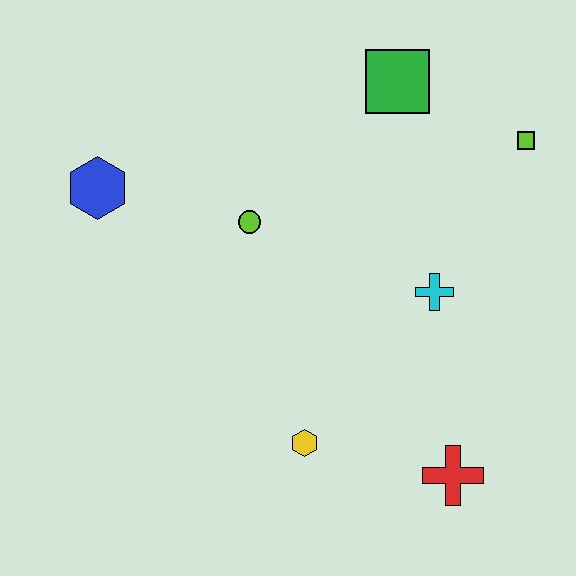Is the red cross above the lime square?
No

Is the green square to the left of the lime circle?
No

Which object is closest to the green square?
The lime square is closest to the green square.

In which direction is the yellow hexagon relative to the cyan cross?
The yellow hexagon is below the cyan cross.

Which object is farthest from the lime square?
The blue hexagon is farthest from the lime square.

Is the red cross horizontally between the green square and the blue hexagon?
No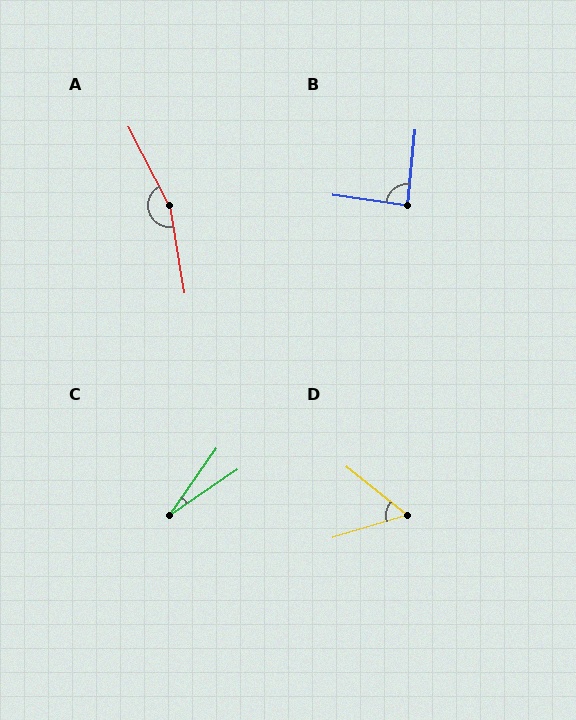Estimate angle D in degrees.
Approximately 56 degrees.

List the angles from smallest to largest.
C (21°), D (56°), B (88°), A (162°).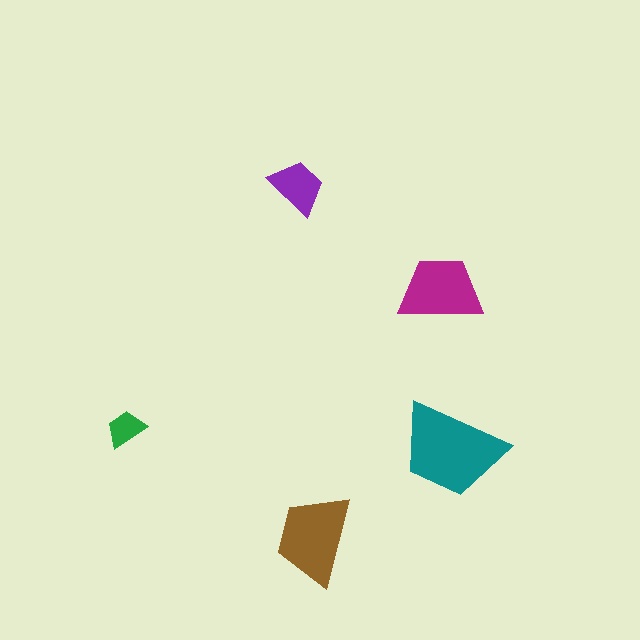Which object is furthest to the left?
The green trapezoid is leftmost.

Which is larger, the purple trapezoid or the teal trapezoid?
The teal one.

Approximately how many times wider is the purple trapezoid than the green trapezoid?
About 1.5 times wider.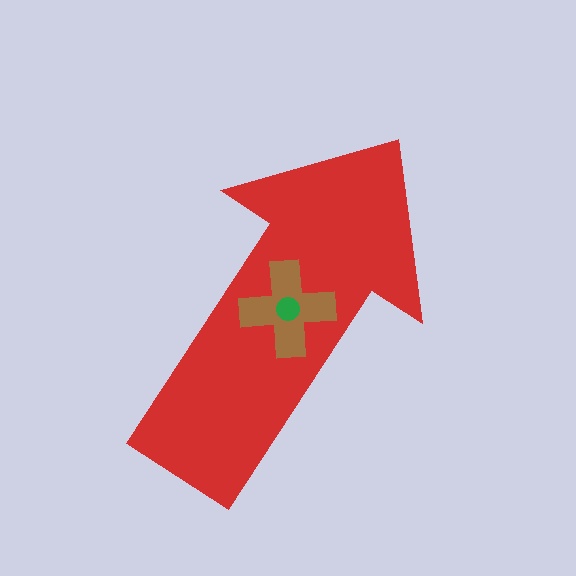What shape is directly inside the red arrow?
The brown cross.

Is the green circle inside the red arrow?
Yes.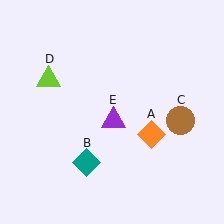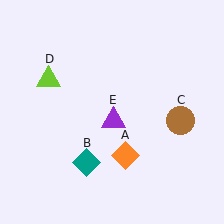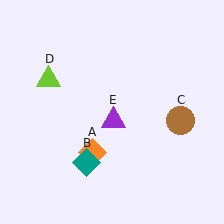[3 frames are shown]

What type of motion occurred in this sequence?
The orange diamond (object A) rotated clockwise around the center of the scene.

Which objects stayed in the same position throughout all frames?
Teal diamond (object B) and brown circle (object C) and lime triangle (object D) and purple triangle (object E) remained stationary.